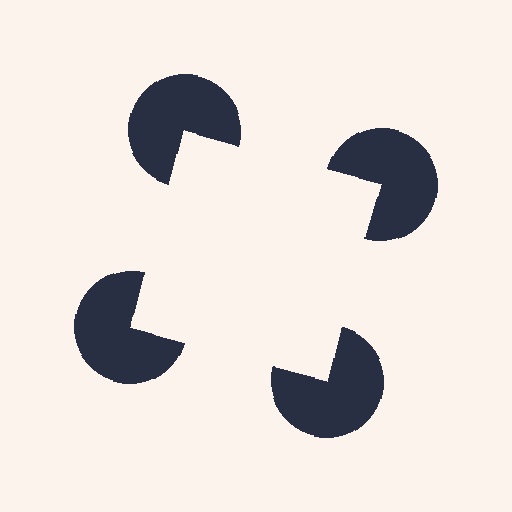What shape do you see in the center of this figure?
An illusory square — its edges are inferred from the aligned wedge cuts in the pac-man discs, not physically drawn.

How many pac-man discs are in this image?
There are 4 — one at each vertex of the illusory square.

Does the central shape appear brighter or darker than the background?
It typically appears slightly brighter than the background, even though no actual brightness change is drawn.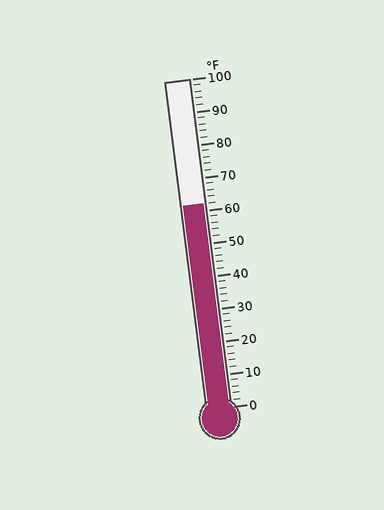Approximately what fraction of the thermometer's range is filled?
The thermometer is filled to approximately 60% of its range.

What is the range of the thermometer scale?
The thermometer scale ranges from 0°F to 100°F.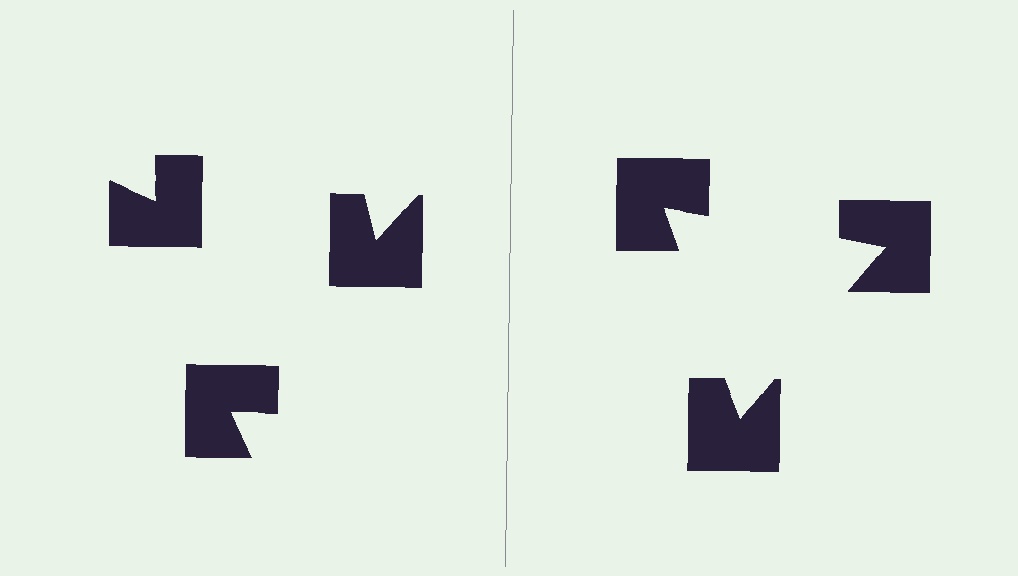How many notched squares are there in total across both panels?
6 — 3 on each side.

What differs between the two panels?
The notched squares are positioned identically on both sides; only the wedge orientations differ. On the right they align to a triangle; on the left they are misaligned.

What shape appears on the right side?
An illusory triangle.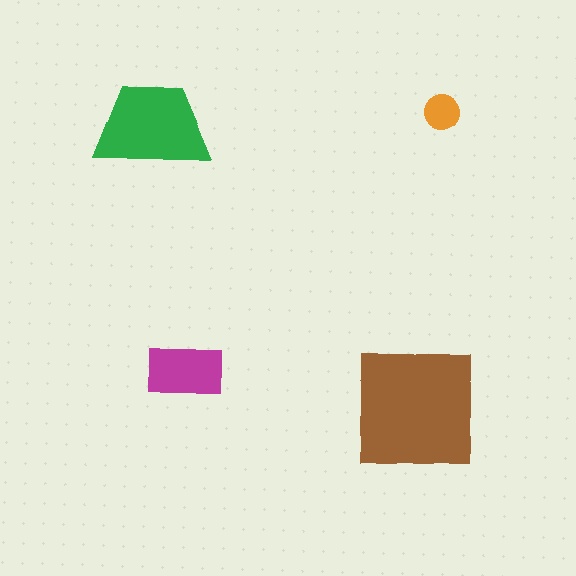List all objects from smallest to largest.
The orange circle, the magenta rectangle, the green trapezoid, the brown square.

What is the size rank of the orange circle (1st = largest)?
4th.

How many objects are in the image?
There are 4 objects in the image.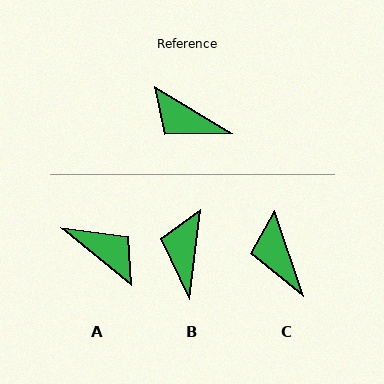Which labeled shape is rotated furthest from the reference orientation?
A, about 172 degrees away.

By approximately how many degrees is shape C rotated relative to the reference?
Approximately 40 degrees clockwise.